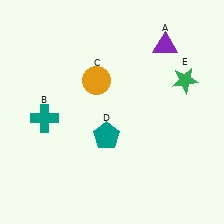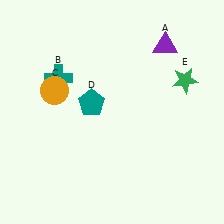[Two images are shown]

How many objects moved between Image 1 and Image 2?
3 objects moved between the two images.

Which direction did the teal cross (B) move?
The teal cross (B) moved up.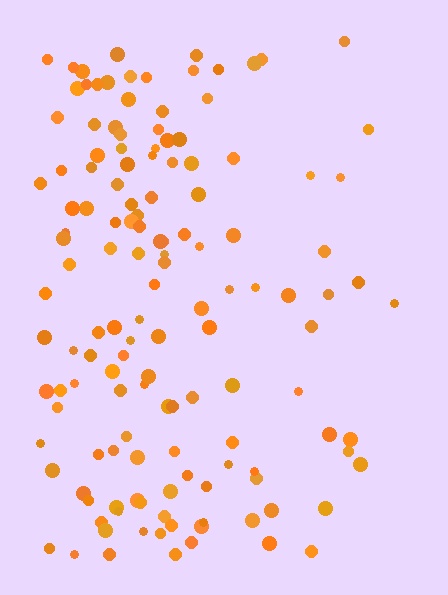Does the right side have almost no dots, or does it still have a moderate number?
Still a moderate number, just noticeably fewer than the left.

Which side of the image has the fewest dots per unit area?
The right.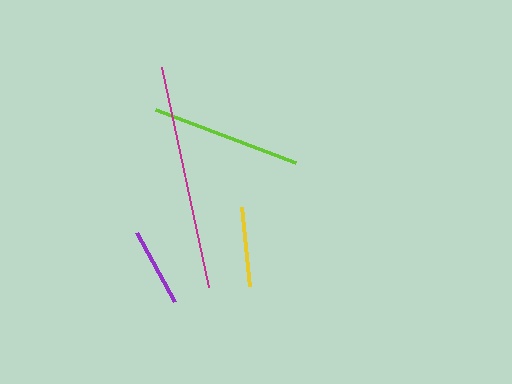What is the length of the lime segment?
The lime segment is approximately 150 pixels long.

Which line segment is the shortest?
The purple line is the shortest at approximately 79 pixels.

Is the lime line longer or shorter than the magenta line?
The magenta line is longer than the lime line.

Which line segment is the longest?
The magenta line is the longest at approximately 225 pixels.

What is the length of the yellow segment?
The yellow segment is approximately 79 pixels long.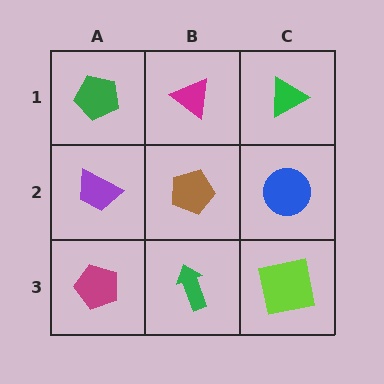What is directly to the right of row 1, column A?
A magenta triangle.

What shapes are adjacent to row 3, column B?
A brown pentagon (row 2, column B), a magenta pentagon (row 3, column A), a lime square (row 3, column C).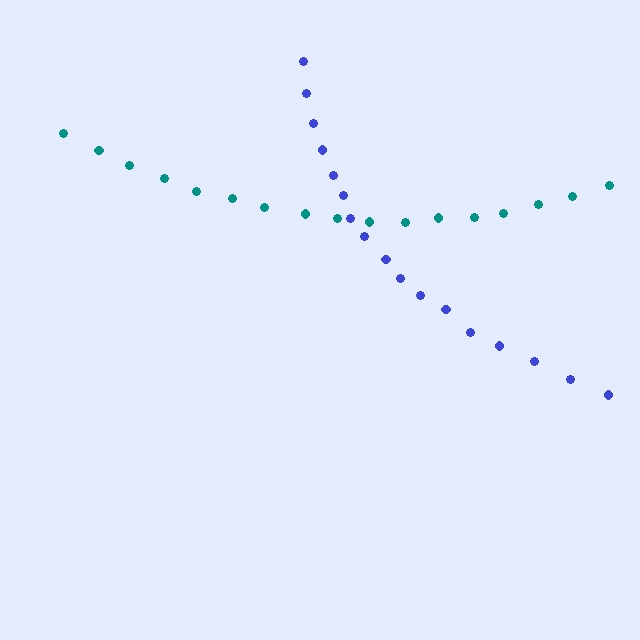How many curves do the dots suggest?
There are 2 distinct paths.